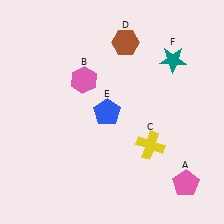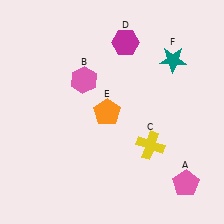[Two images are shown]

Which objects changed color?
D changed from brown to magenta. E changed from blue to orange.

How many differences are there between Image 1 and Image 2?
There are 2 differences between the two images.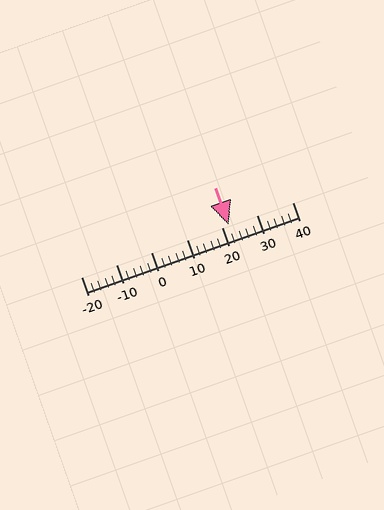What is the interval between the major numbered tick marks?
The major tick marks are spaced 10 units apart.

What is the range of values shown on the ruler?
The ruler shows values from -20 to 40.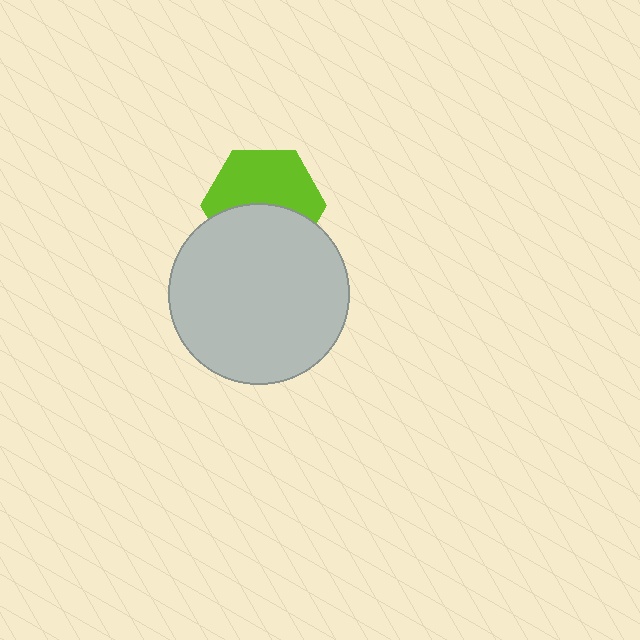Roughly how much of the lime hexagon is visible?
About half of it is visible (roughly 56%).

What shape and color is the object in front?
The object in front is a light gray circle.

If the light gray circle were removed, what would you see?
You would see the complete lime hexagon.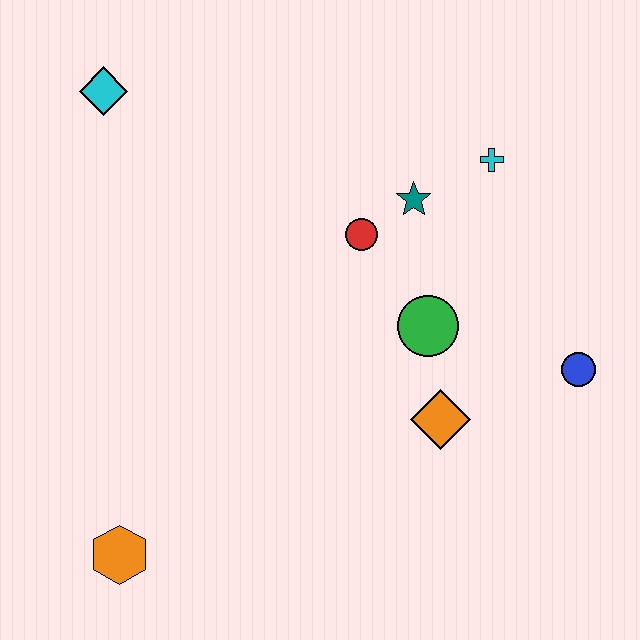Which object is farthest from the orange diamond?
The cyan diamond is farthest from the orange diamond.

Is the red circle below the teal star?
Yes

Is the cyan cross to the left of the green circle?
No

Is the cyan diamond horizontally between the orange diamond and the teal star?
No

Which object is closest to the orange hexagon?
The orange diamond is closest to the orange hexagon.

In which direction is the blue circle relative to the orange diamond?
The blue circle is to the right of the orange diamond.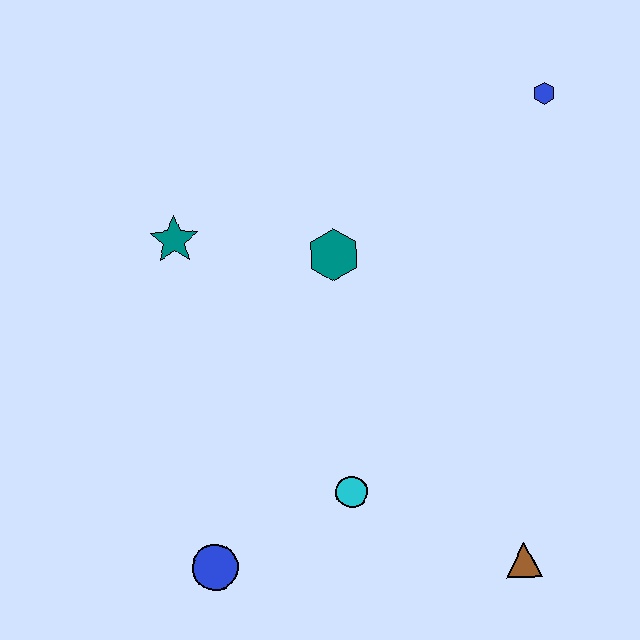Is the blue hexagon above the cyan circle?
Yes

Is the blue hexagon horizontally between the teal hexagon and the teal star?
No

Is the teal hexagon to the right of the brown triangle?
No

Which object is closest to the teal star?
The teal hexagon is closest to the teal star.